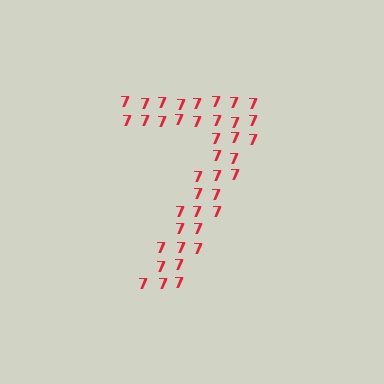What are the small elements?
The small elements are digit 7's.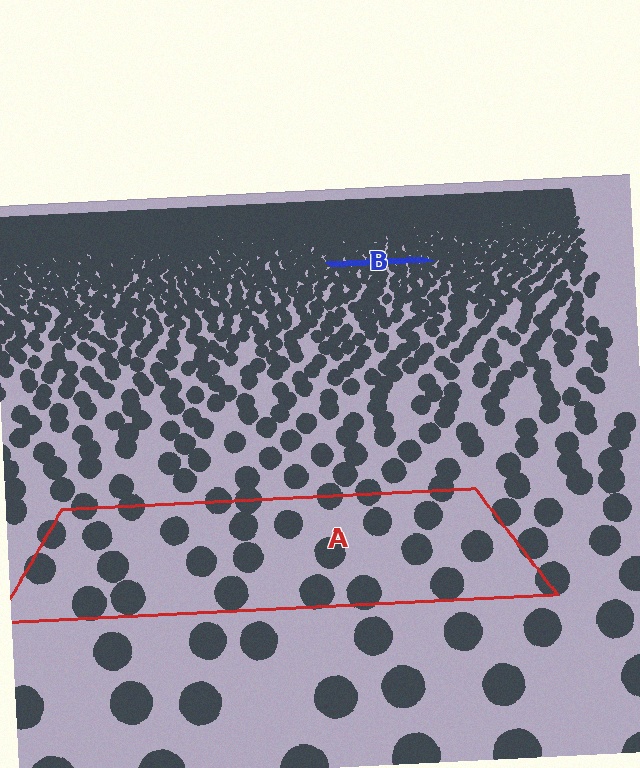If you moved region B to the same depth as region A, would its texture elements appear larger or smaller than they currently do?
They would appear larger. At a closer depth, the same texture elements are projected at a bigger on-screen size.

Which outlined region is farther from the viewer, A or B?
Region B is farther from the viewer — the texture elements inside it appear smaller and more densely packed.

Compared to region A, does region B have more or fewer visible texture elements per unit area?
Region B has more texture elements per unit area — they are packed more densely because it is farther away.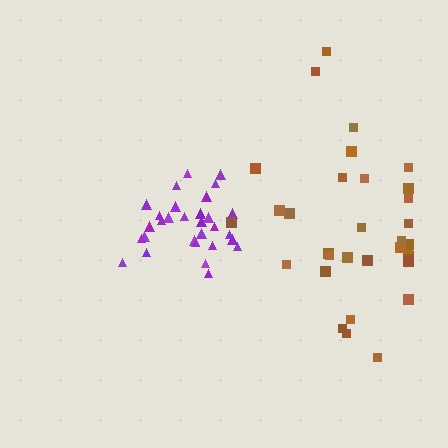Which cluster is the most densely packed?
Purple.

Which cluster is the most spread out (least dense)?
Brown.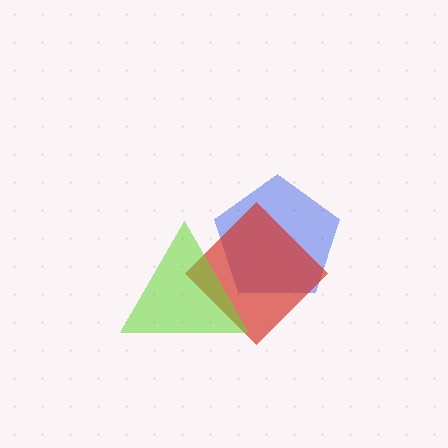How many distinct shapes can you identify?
There are 3 distinct shapes: a blue pentagon, a red diamond, a lime triangle.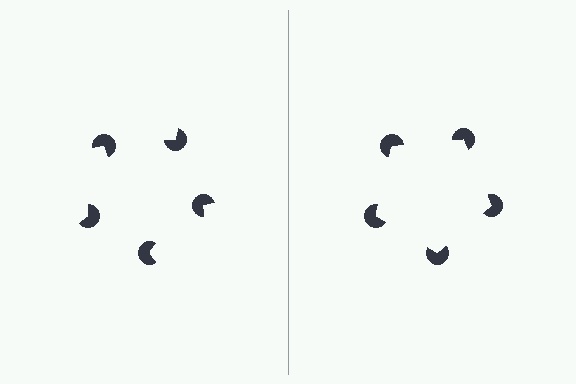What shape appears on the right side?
An illusory pentagon.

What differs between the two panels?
The pac-man discs are positioned identically on both sides; only the wedge orientations differ. On the right they align to a pentagon; on the left they are misaligned.